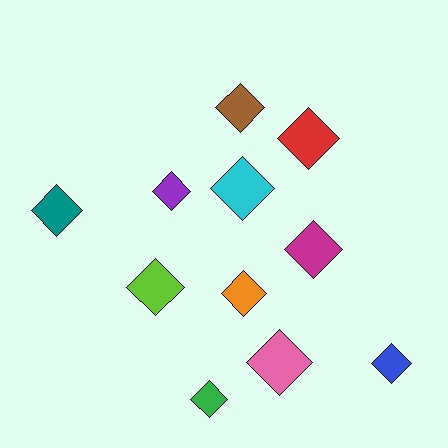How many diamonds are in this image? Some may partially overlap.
There are 11 diamonds.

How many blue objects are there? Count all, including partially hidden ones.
There is 1 blue object.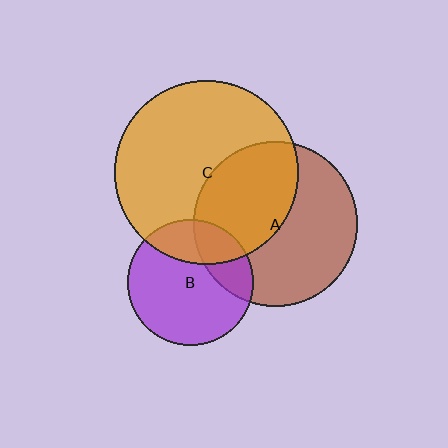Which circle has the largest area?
Circle C (orange).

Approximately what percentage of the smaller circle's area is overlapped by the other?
Approximately 25%.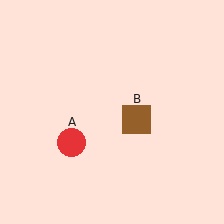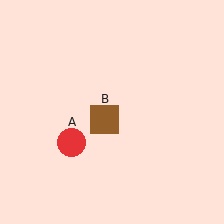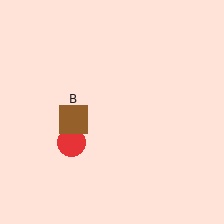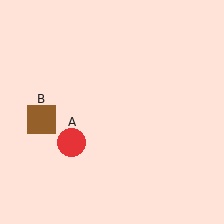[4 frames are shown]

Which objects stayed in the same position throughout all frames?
Red circle (object A) remained stationary.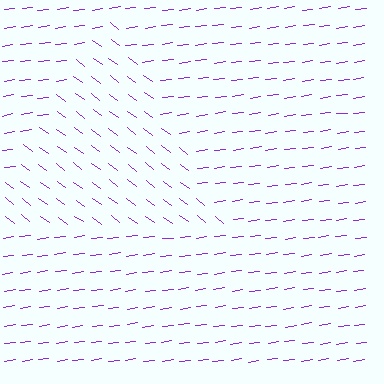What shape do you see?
I see a triangle.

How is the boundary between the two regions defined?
The boundary is defined purely by a change in line orientation (approximately 45 degrees difference). All lines are the same color and thickness.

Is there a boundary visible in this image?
Yes, there is a texture boundary formed by a change in line orientation.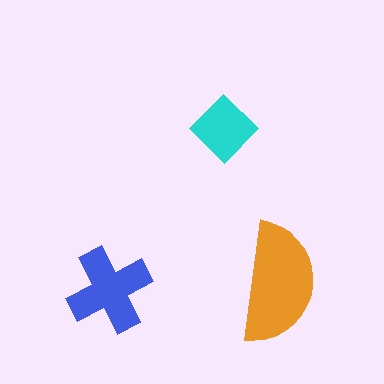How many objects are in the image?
There are 3 objects in the image.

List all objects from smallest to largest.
The cyan diamond, the blue cross, the orange semicircle.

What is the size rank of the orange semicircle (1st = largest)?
1st.